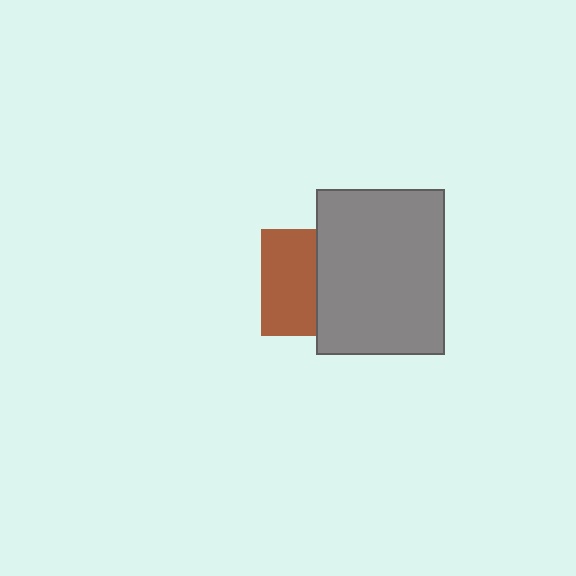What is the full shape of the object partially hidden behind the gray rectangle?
The partially hidden object is a brown square.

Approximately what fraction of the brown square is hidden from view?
Roughly 49% of the brown square is hidden behind the gray rectangle.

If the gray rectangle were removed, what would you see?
You would see the complete brown square.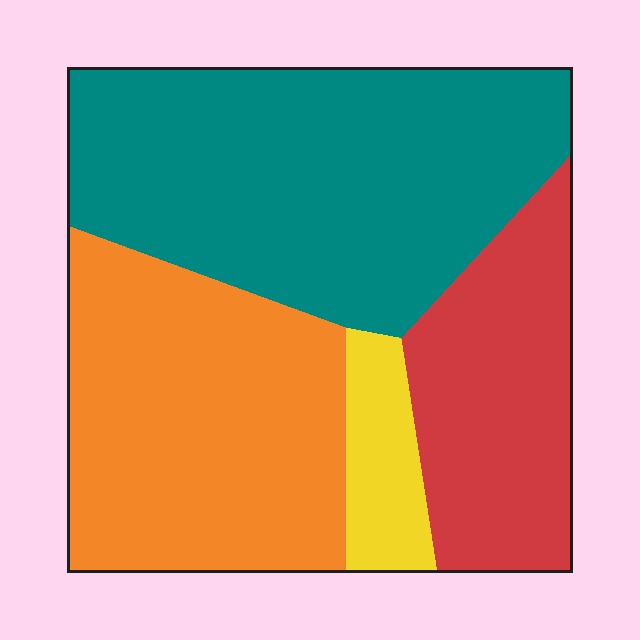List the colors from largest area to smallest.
From largest to smallest: teal, orange, red, yellow.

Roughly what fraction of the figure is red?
Red covers 20% of the figure.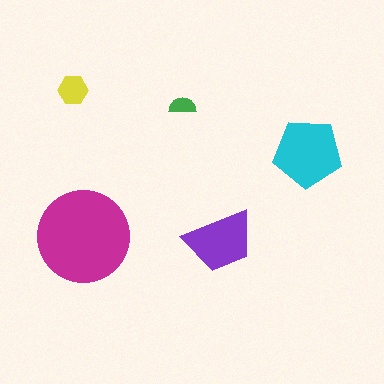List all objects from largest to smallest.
The magenta circle, the cyan pentagon, the purple trapezoid, the yellow hexagon, the green semicircle.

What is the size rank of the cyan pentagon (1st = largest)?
2nd.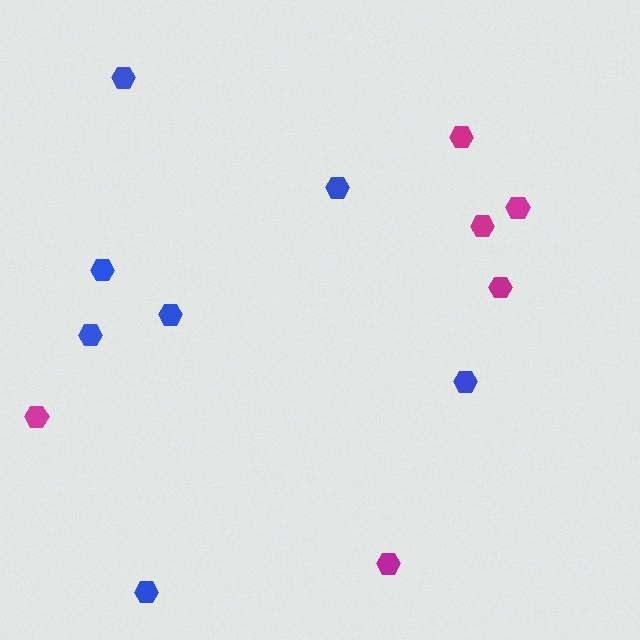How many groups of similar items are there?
There are 2 groups: one group of magenta hexagons (6) and one group of blue hexagons (7).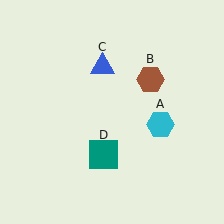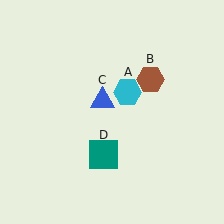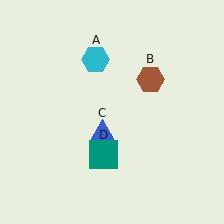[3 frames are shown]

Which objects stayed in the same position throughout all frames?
Brown hexagon (object B) and teal square (object D) remained stationary.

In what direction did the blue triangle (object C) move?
The blue triangle (object C) moved down.